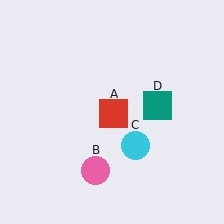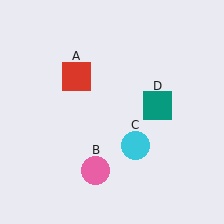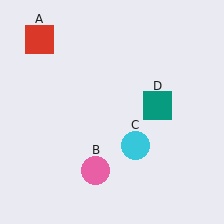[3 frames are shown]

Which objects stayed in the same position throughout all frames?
Pink circle (object B) and cyan circle (object C) and teal square (object D) remained stationary.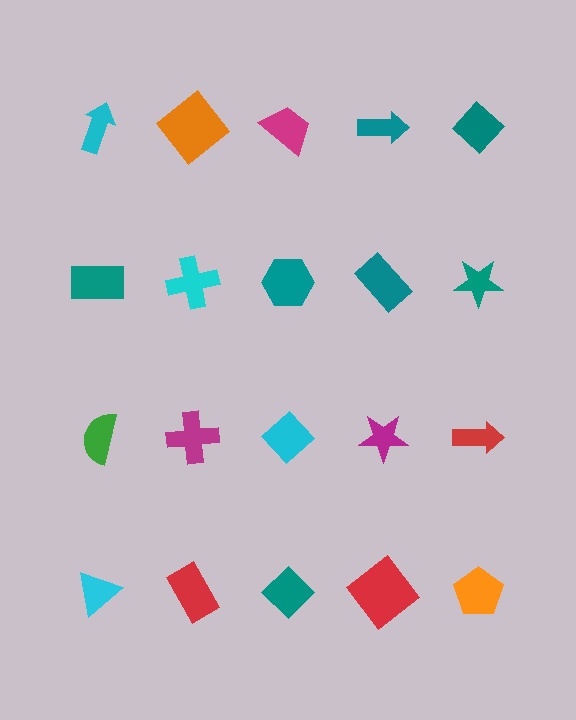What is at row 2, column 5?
A teal star.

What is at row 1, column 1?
A cyan arrow.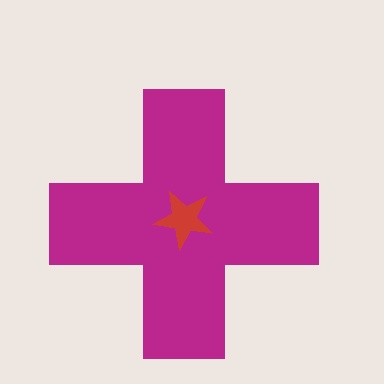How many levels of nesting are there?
2.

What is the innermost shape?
The red star.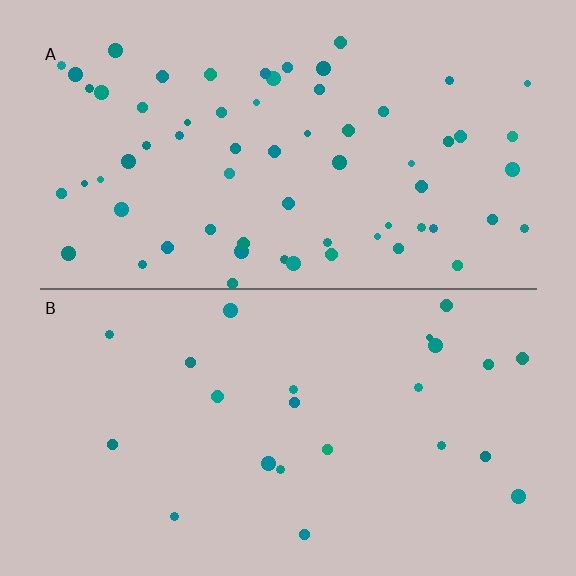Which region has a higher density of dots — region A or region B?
A (the top).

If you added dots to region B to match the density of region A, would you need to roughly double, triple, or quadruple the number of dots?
Approximately triple.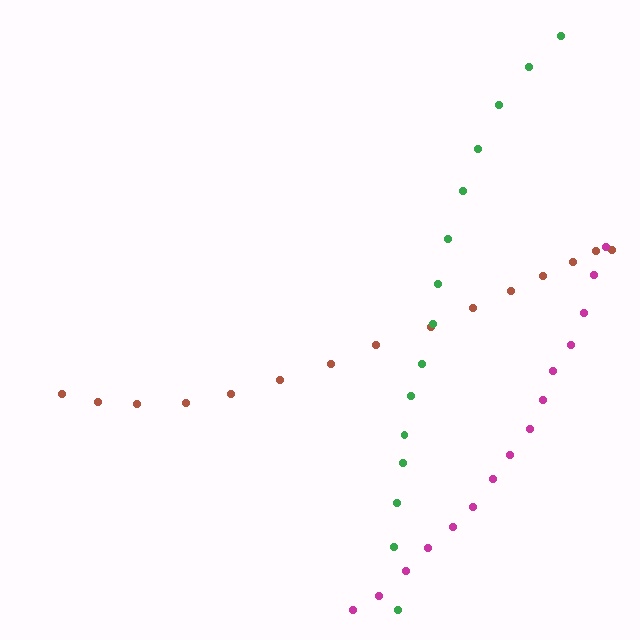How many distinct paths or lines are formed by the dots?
There are 3 distinct paths.